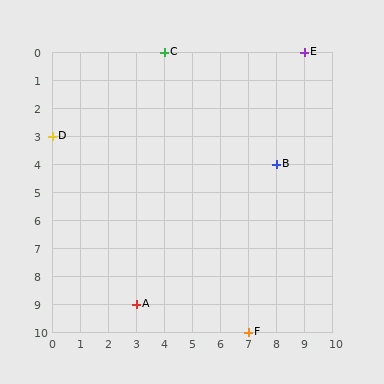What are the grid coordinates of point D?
Point D is at grid coordinates (0, 3).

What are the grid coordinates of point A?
Point A is at grid coordinates (3, 9).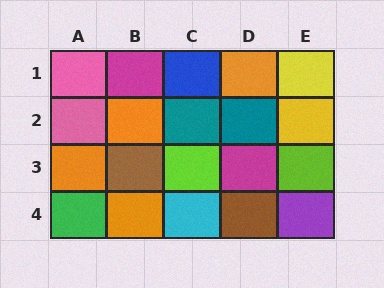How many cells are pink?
2 cells are pink.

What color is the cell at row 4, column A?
Green.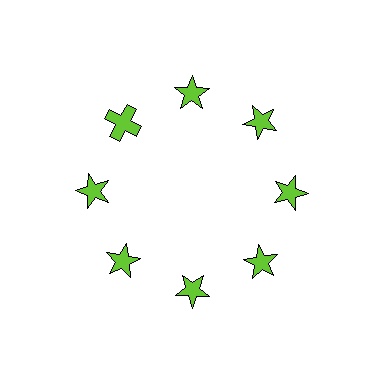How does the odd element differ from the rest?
It has a different shape: cross instead of star.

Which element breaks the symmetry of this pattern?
The lime cross at roughly the 10 o'clock position breaks the symmetry. All other shapes are lime stars.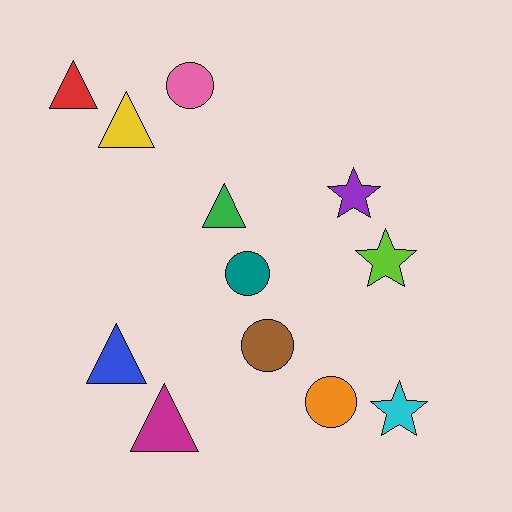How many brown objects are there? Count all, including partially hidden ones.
There is 1 brown object.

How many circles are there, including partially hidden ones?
There are 4 circles.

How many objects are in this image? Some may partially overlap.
There are 12 objects.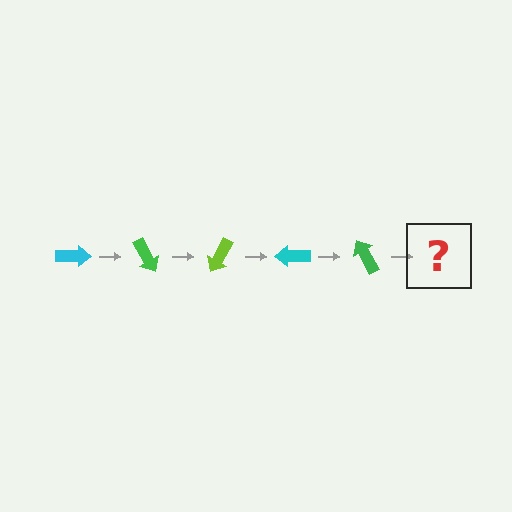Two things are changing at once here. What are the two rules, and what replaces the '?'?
The two rules are that it rotates 60 degrees each step and the color cycles through cyan, green, and lime. The '?' should be a lime arrow, rotated 300 degrees from the start.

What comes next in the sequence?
The next element should be a lime arrow, rotated 300 degrees from the start.